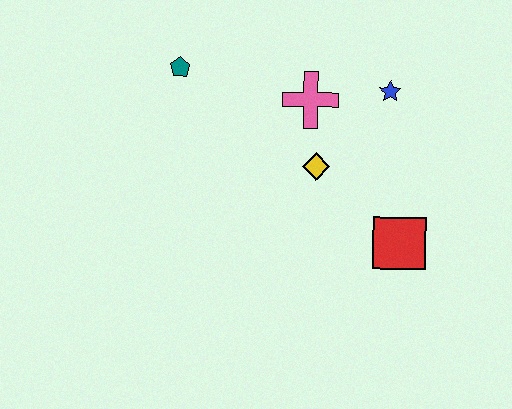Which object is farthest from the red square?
The teal pentagon is farthest from the red square.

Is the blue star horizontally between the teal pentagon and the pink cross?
No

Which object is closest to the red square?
The yellow diamond is closest to the red square.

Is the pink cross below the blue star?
Yes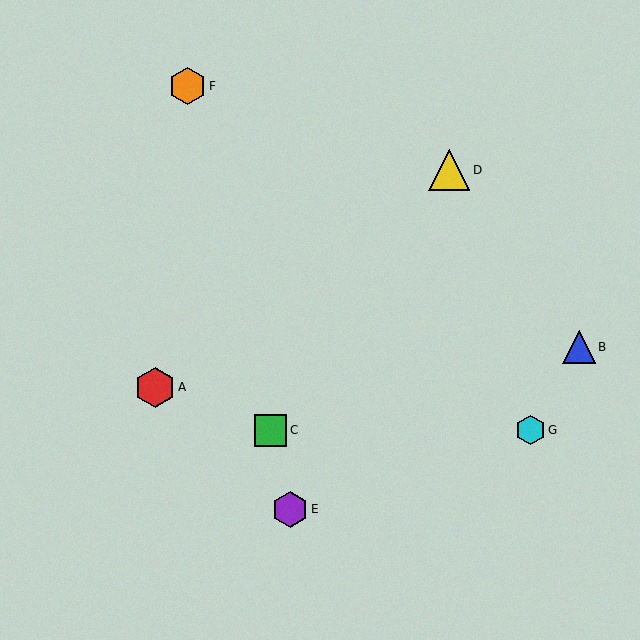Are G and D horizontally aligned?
No, G is at y≈430 and D is at y≈170.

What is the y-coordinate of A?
Object A is at y≈387.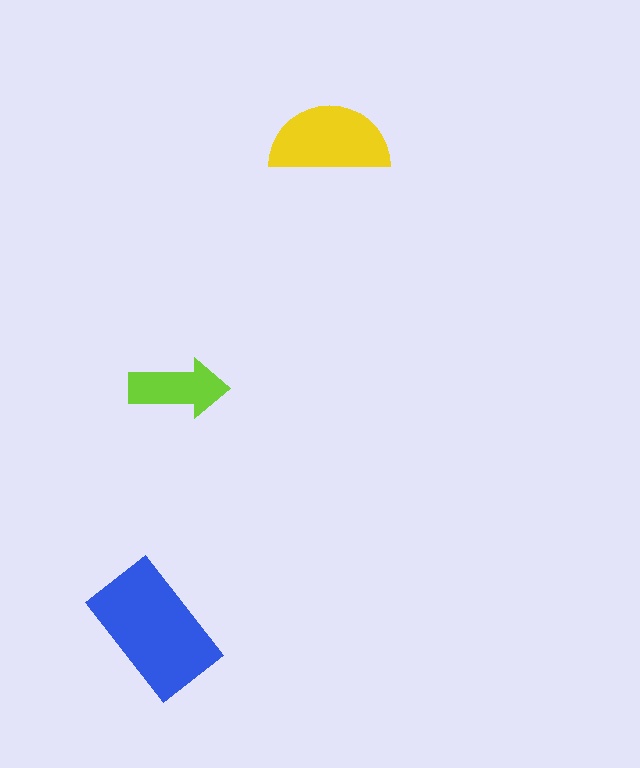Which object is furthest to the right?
The yellow semicircle is rightmost.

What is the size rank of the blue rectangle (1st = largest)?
1st.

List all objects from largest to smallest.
The blue rectangle, the yellow semicircle, the lime arrow.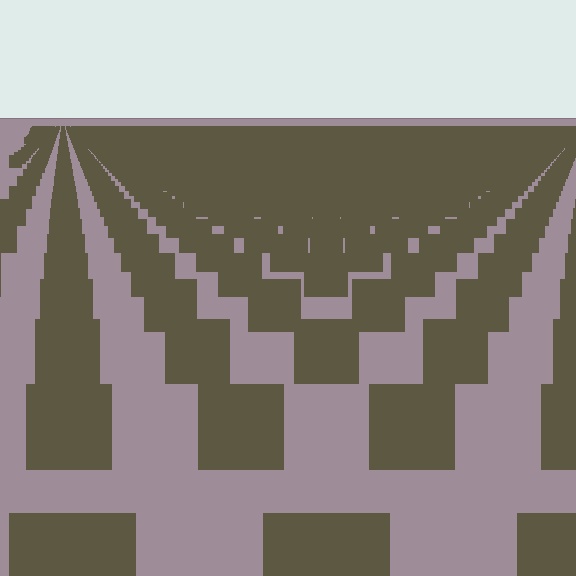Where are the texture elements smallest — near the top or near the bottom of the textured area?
Near the top.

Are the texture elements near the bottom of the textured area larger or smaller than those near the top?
Larger. Near the bottom, elements are closer to the viewer and appear at a bigger on-screen size.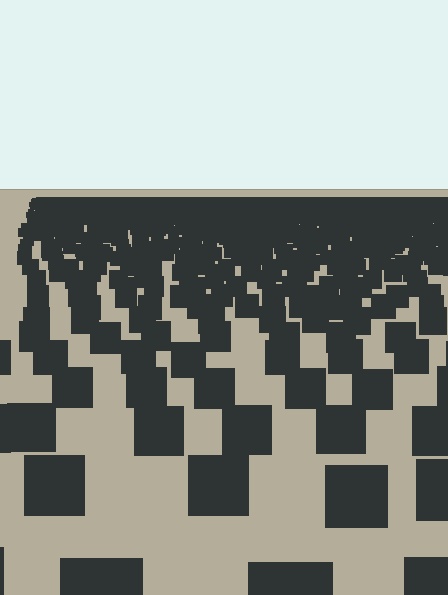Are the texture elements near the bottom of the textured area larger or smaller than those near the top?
Larger. Near the bottom, elements are closer to the viewer and appear at a bigger on-screen size.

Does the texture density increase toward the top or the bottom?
Density increases toward the top.